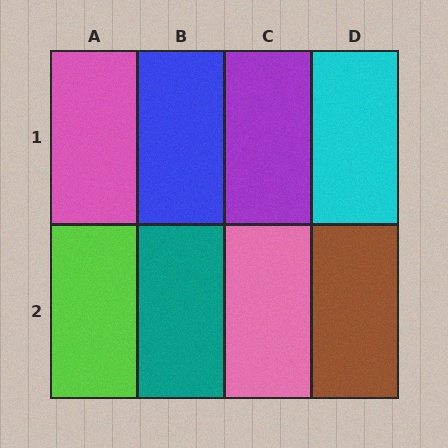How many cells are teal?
1 cell is teal.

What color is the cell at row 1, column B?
Blue.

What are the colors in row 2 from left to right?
Lime, teal, pink, brown.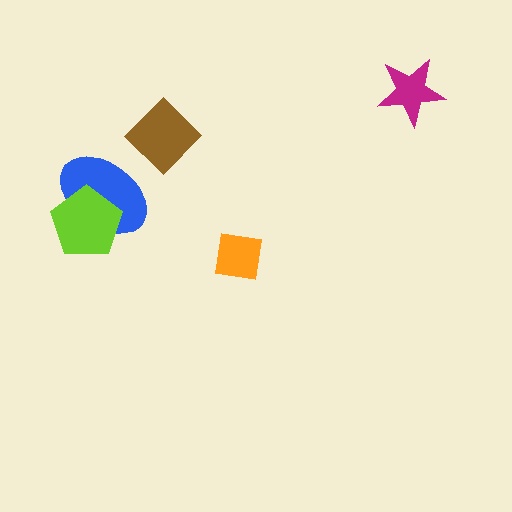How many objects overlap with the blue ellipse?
1 object overlaps with the blue ellipse.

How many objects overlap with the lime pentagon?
1 object overlaps with the lime pentagon.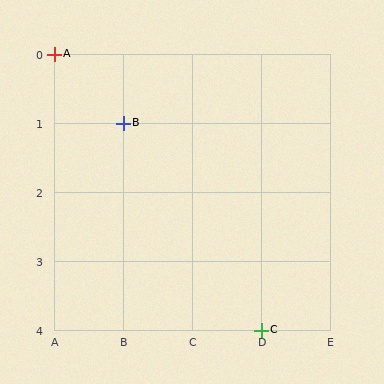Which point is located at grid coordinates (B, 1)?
Point B is at (B, 1).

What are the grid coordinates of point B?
Point B is at grid coordinates (B, 1).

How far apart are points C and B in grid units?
Points C and B are 2 columns and 3 rows apart (about 3.6 grid units diagonally).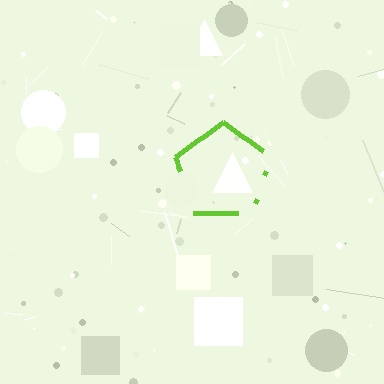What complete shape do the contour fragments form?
The contour fragments form a pentagon.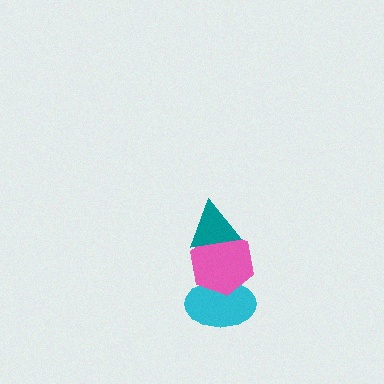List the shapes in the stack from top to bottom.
From top to bottom: the teal triangle, the pink hexagon, the cyan ellipse.